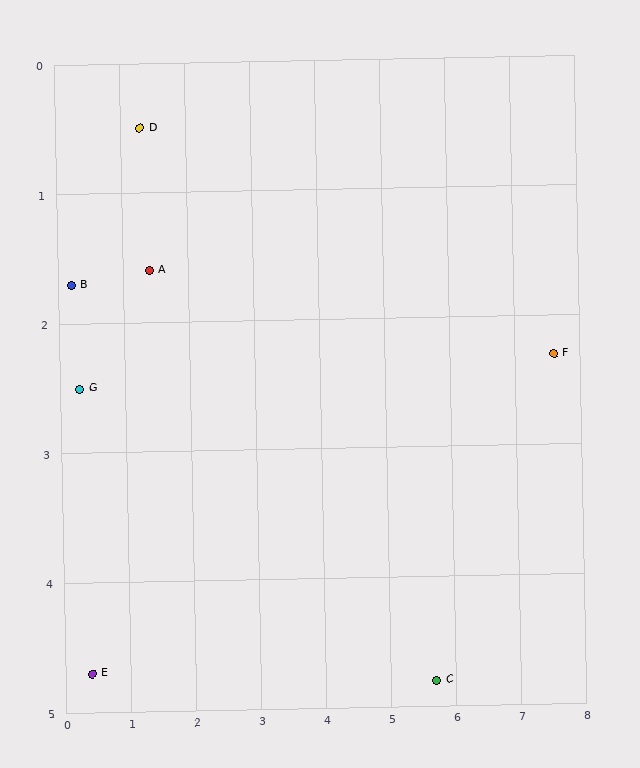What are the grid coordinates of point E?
Point E is at approximately (0.4, 4.7).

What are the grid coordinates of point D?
Point D is at approximately (1.3, 0.5).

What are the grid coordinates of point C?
Point C is at approximately (5.7, 4.8).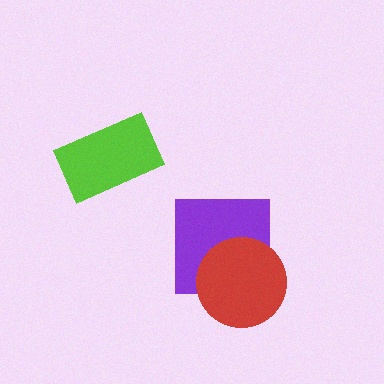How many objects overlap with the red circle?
1 object overlaps with the red circle.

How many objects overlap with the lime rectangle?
0 objects overlap with the lime rectangle.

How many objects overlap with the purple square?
1 object overlaps with the purple square.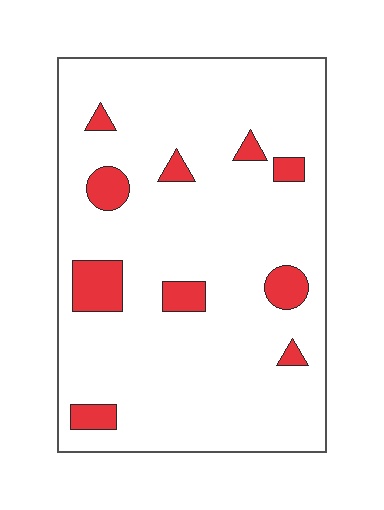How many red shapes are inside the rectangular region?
10.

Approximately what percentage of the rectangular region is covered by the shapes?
Approximately 10%.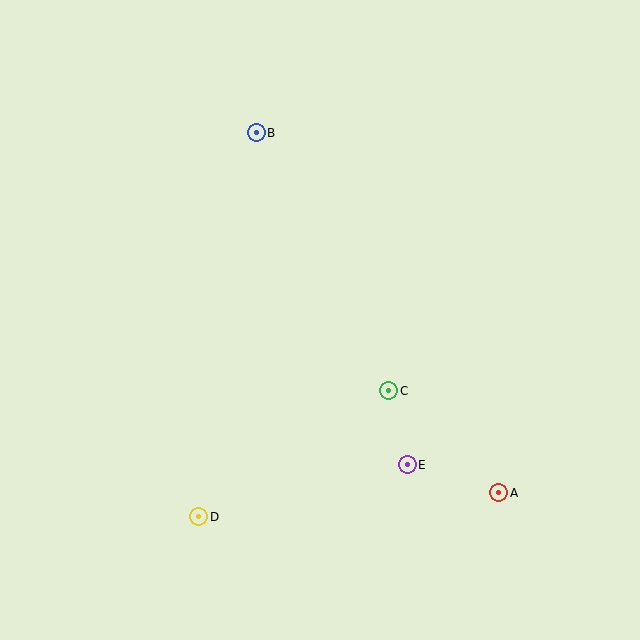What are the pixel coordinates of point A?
Point A is at (499, 493).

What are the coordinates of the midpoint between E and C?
The midpoint between E and C is at (398, 428).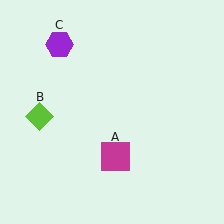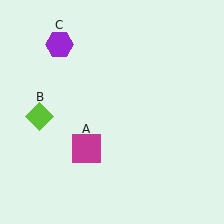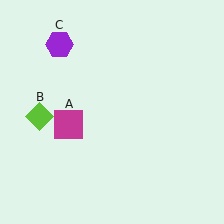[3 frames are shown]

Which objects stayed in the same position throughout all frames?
Lime diamond (object B) and purple hexagon (object C) remained stationary.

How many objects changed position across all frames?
1 object changed position: magenta square (object A).